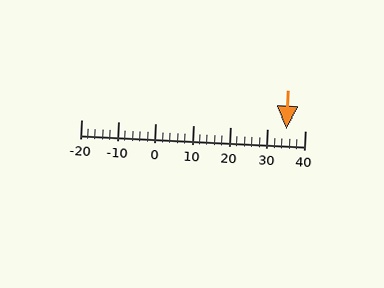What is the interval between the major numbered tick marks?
The major tick marks are spaced 10 units apart.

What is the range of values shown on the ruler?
The ruler shows values from -20 to 40.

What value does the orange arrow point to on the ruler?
The orange arrow points to approximately 35.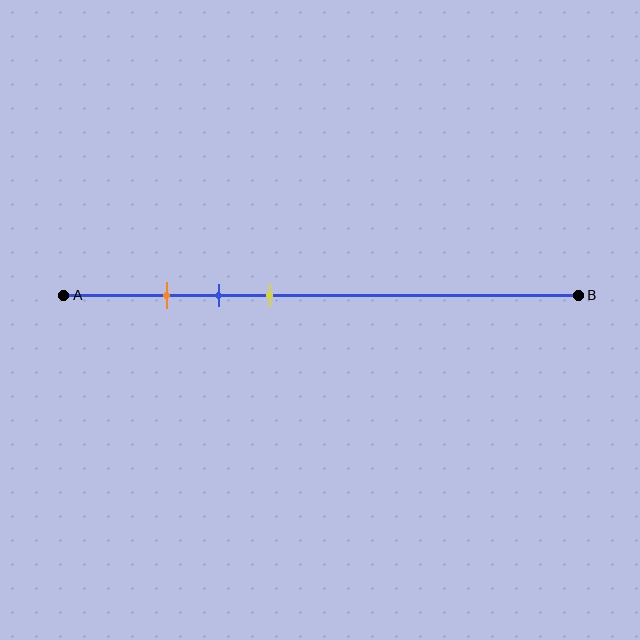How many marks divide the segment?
There are 3 marks dividing the segment.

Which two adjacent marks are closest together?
The orange and blue marks are the closest adjacent pair.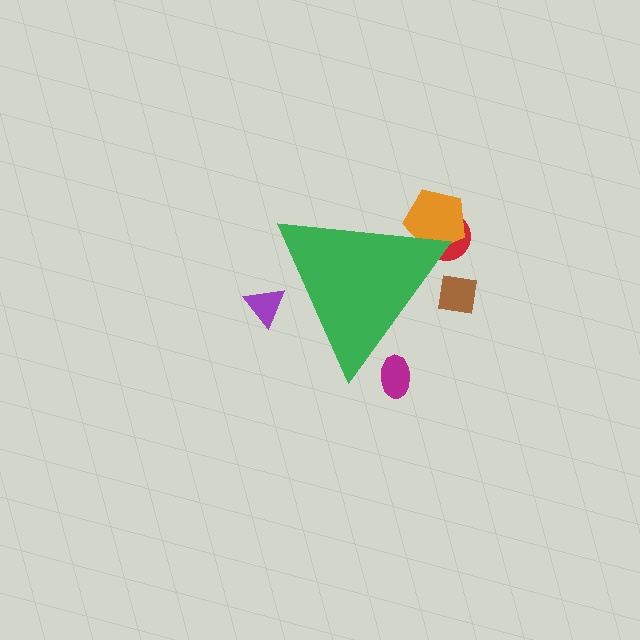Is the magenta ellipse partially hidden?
Yes, the magenta ellipse is partially hidden behind the green triangle.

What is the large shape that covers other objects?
A green triangle.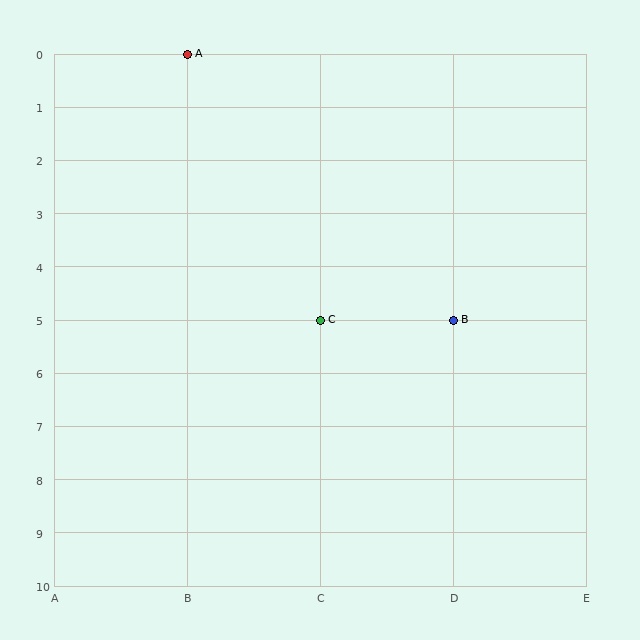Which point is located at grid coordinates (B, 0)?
Point A is at (B, 0).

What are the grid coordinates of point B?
Point B is at grid coordinates (D, 5).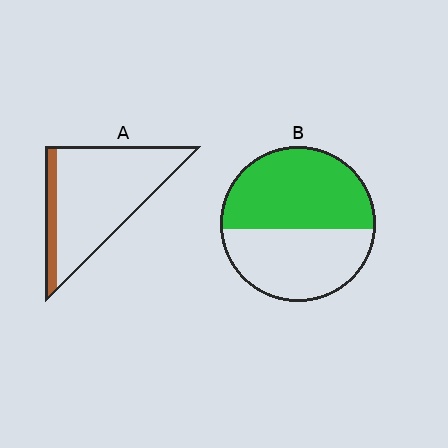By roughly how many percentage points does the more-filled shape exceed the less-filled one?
By roughly 40 percentage points (B over A).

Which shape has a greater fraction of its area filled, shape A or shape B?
Shape B.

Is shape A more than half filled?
No.